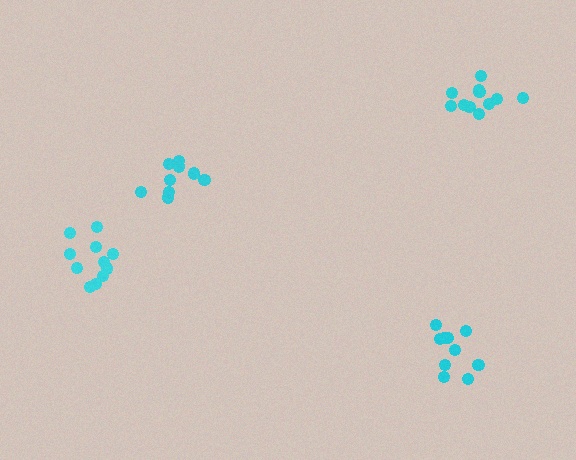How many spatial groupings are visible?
There are 4 spatial groupings.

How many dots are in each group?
Group 1: 11 dots, Group 2: 10 dots, Group 3: 10 dots, Group 4: 12 dots (43 total).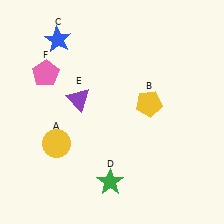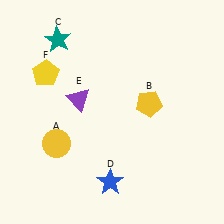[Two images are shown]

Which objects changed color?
C changed from blue to teal. D changed from green to blue. F changed from pink to yellow.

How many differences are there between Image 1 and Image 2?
There are 3 differences between the two images.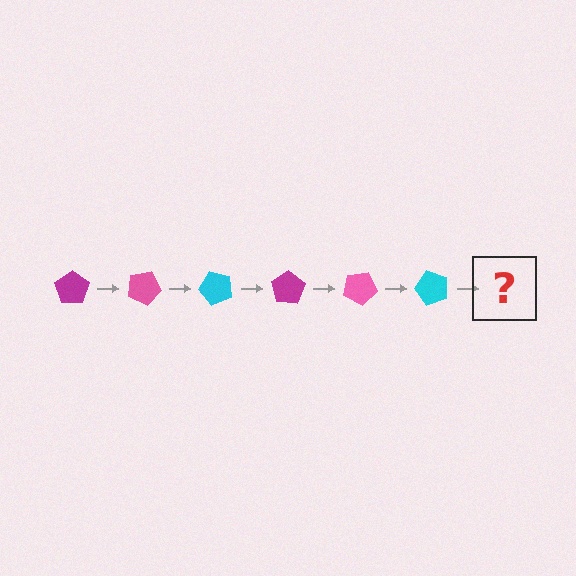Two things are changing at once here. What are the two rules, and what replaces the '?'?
The two rules are that it rotates 25 degrees each step and the color cycles through magenta, pink, and cyan. The '?' should be a magenta pentagon, rotated 150 degrees from the start.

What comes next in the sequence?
The next element should be a magenta pentagon, rotated 150 degrees from the start.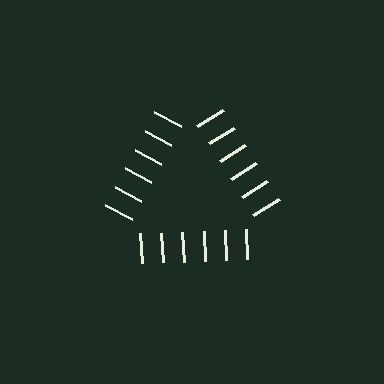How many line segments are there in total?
18 — 6 along each of the 3 edges.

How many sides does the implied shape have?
3 sides — the line-ends trace a triangle.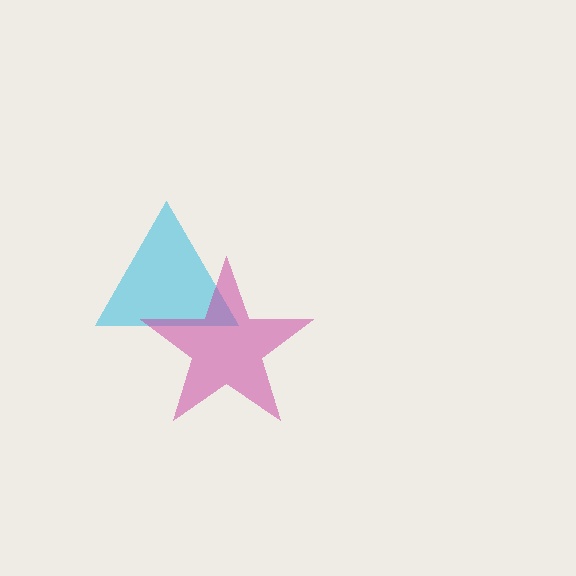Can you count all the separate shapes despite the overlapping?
Yes, there are 2 separate shapes.